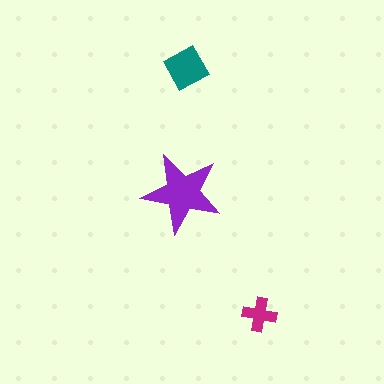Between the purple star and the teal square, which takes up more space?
The purple star.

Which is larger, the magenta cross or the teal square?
The teal square.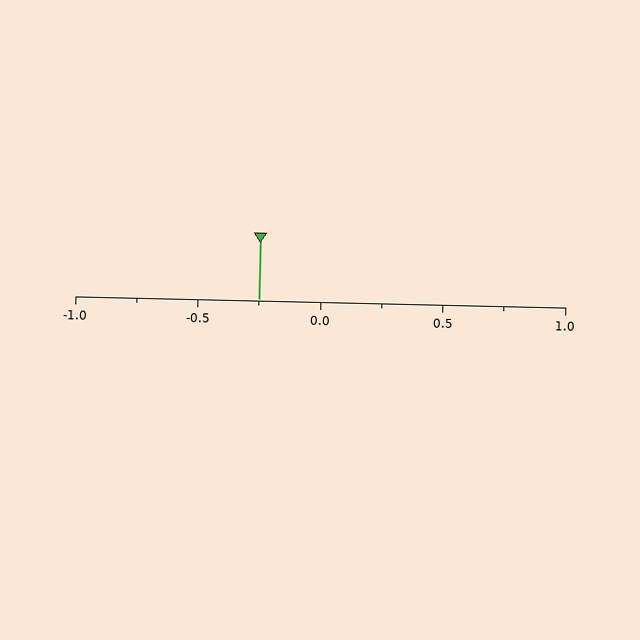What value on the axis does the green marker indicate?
The marker indicates approximately -0.25.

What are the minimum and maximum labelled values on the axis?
The axis runs from -1.0 to 1.0.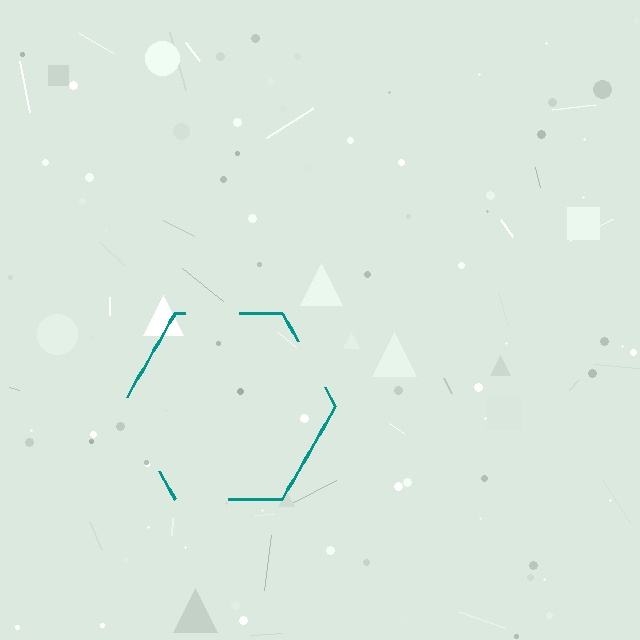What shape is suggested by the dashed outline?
The dashed outline suggests a hexagon.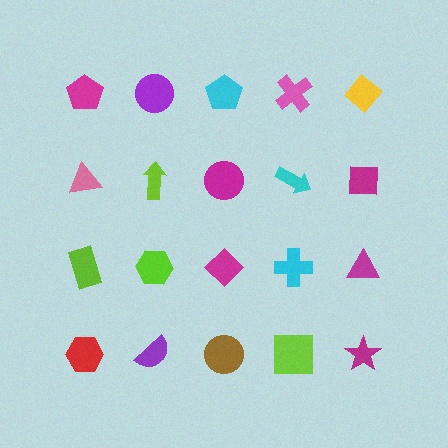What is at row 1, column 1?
A magenta pentagon.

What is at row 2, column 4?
A cyan arrow.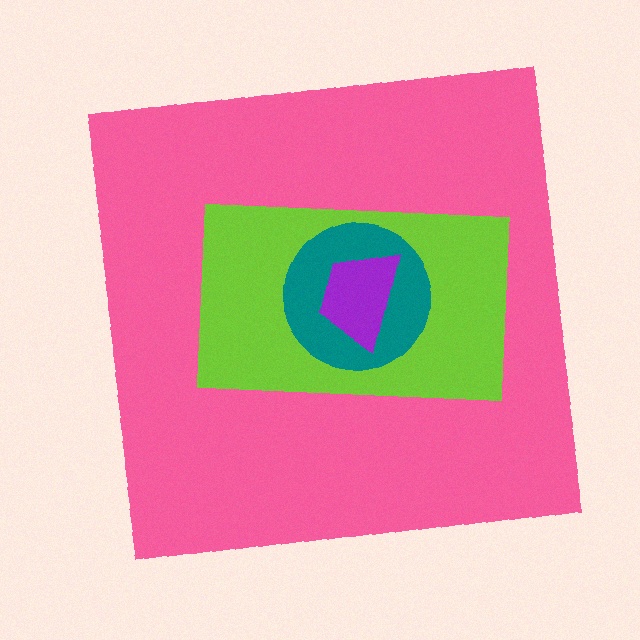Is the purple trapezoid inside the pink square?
Yes.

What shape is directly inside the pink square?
The lime rectangle.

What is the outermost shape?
The pink square.